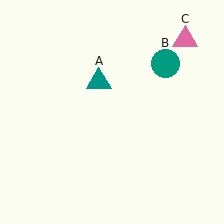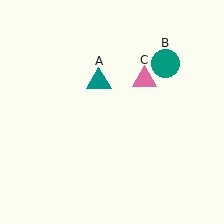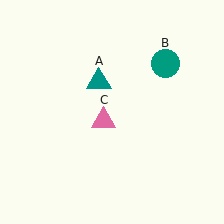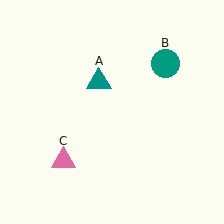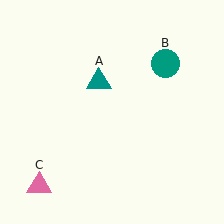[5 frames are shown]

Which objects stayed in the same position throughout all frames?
Teal triangle (object A) and teal circle (object B) remained stationary.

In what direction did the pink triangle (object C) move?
The pink triangle (object C) moved down and to the left.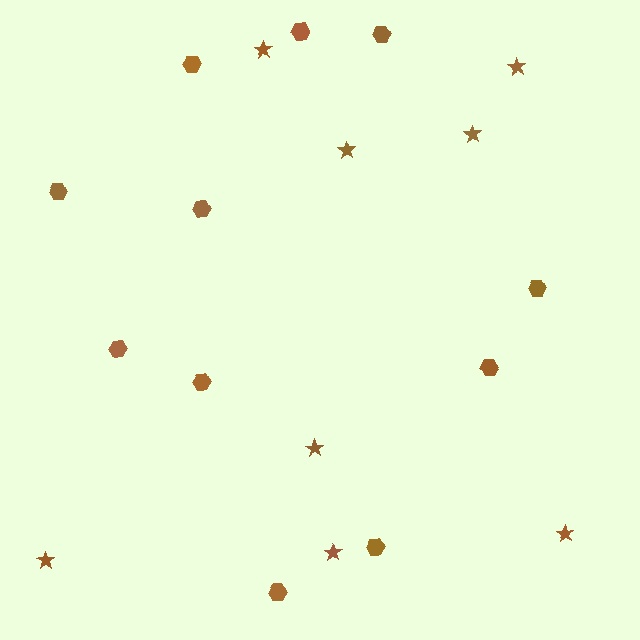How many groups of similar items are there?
There are 2 groups: one group of hexagons (11) and one group of stars (8).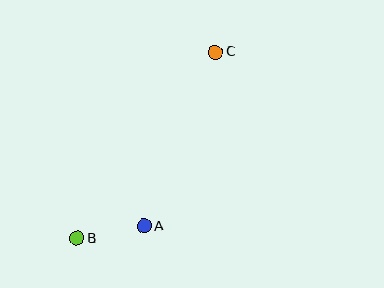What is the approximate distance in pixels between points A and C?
The distance between A and C is approximately 188 pixels.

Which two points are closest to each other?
Points A and B are closest to each other.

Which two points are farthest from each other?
Points B and C are farthest from each other.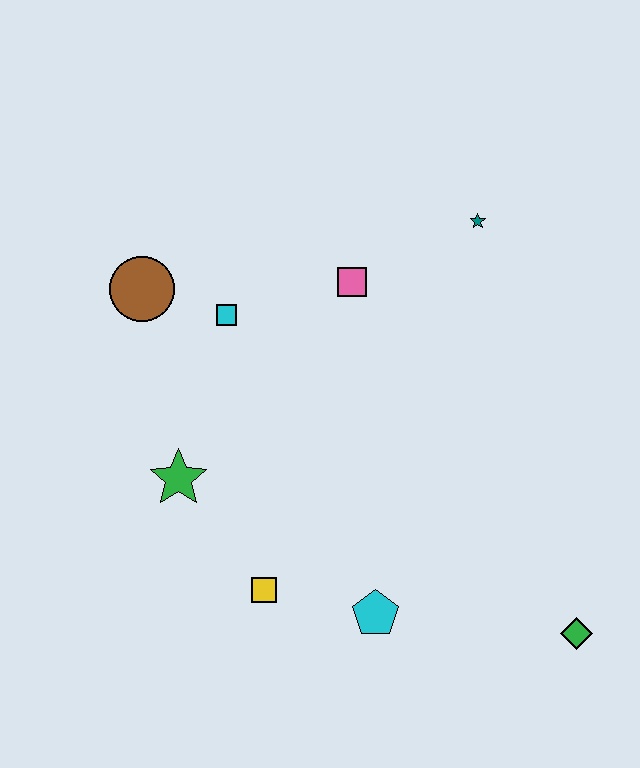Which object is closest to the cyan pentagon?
The yellow square is closest to the cyan pentagon.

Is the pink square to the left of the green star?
No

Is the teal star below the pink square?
No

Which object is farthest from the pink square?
The green diamond is farthest from the pink square.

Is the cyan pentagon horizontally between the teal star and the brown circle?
Yes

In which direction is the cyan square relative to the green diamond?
The cyan square is to the left of the green diamond.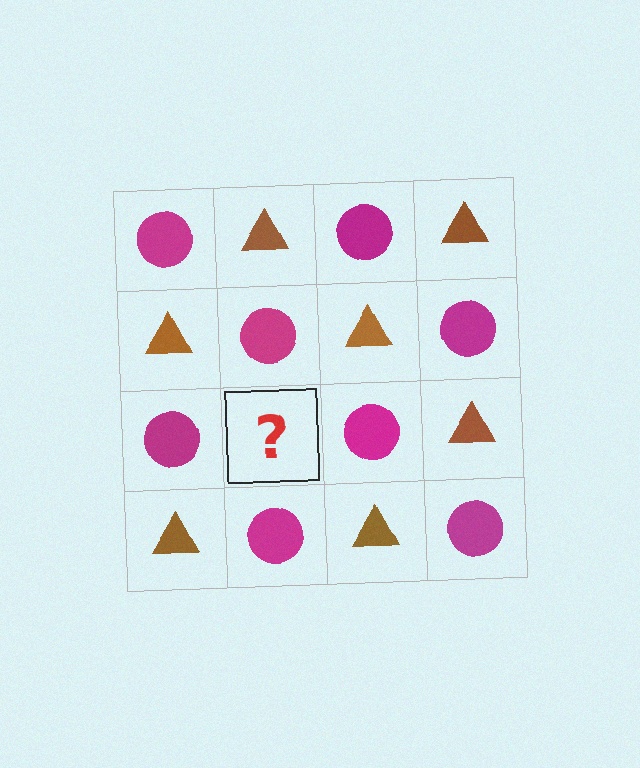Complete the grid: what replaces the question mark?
The question mark should be replaced with a brown triangle.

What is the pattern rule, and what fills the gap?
The rule is that it alternates magenta circle and brown triangle in a checkerboard pattern. The gap should be filled with a brown triangle.